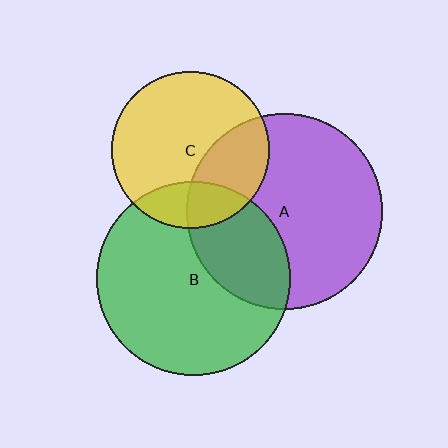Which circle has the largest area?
Circle A (purple).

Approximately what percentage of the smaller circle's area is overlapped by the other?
Approximately 30%.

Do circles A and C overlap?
Yes.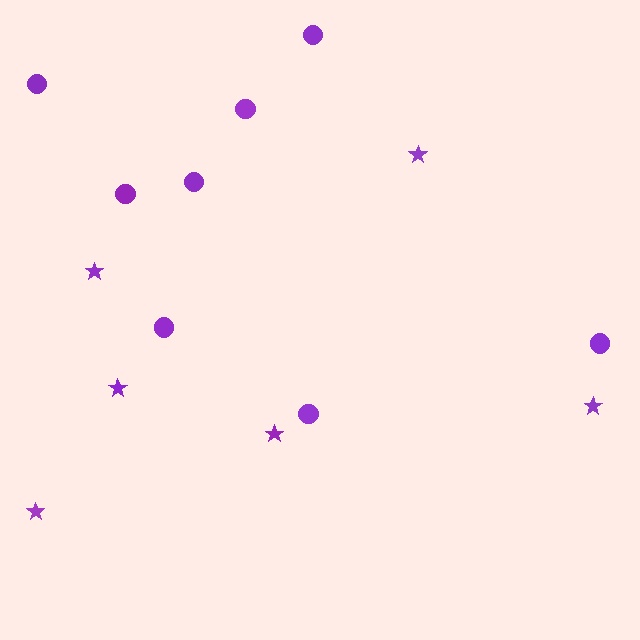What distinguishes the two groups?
There are 2 groups: one group of stars (6) and one group of circles (8).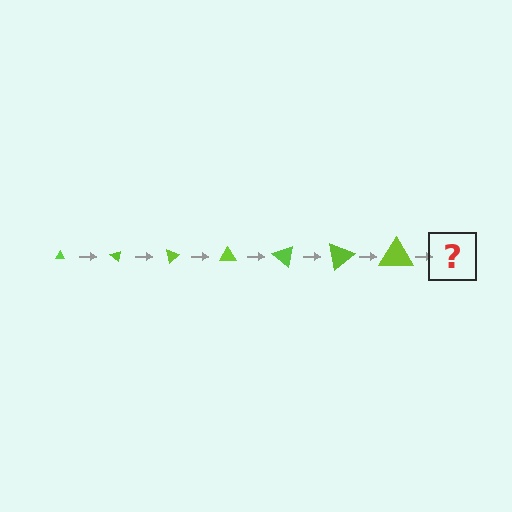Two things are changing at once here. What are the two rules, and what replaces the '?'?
The two rules are that the triangle grows larger each step and it rotates 40 degrees each step. The '?' should be a triangle, larger than the previous one and rotated 280 degrees from the start.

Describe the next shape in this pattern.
It should be a triangle, larger than the previous one and rotated 280 degrees from the start.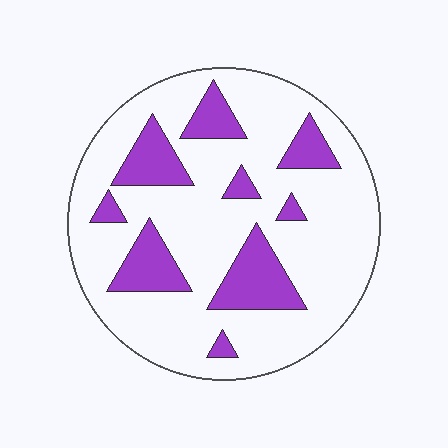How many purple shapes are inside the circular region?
9.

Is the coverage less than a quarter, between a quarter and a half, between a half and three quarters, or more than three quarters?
Less than a quarter.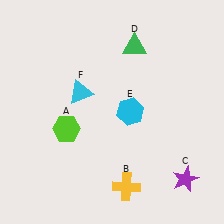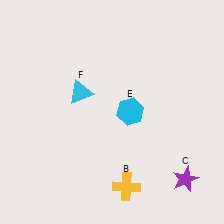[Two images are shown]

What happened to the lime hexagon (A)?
The lime hexagon (A) was removed in Image 2. It was in the bottom-left area of Image 1.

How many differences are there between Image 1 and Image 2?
There are 2 differences between the two images.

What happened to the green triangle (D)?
The green triangle (D) was removed in Image 2. It was in the top-right area of Image 1.